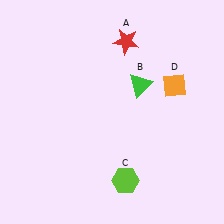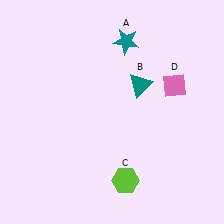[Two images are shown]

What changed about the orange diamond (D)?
In Image 1, D is orange. In Image 2, it changed to pink.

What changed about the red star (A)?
In Image 1, A is red. In Image 2, it changed to teal.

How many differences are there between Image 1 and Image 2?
There are 3 differences between the two images.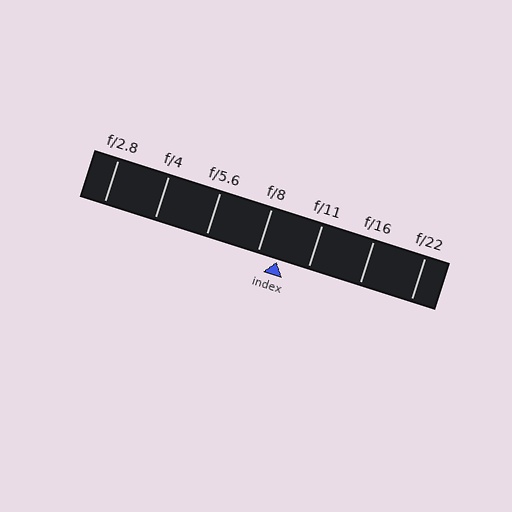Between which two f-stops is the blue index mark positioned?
The index mark is between f/8 and f/11.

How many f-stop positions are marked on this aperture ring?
There are 7 f-stop positions marked.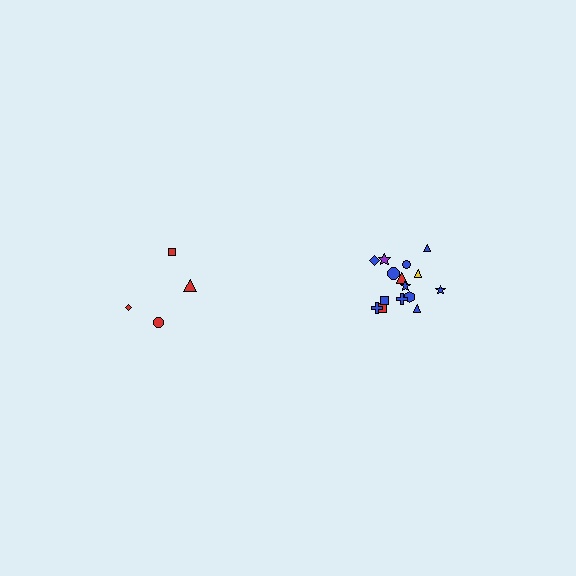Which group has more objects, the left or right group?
The right group.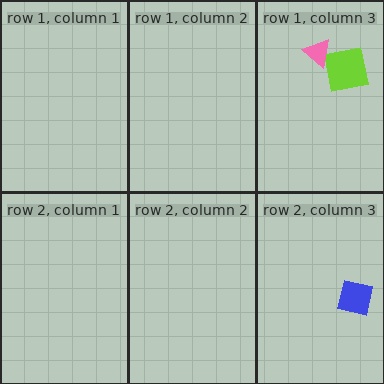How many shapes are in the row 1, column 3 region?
2.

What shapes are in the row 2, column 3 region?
The blue square.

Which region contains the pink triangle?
The row 1, column 3 region.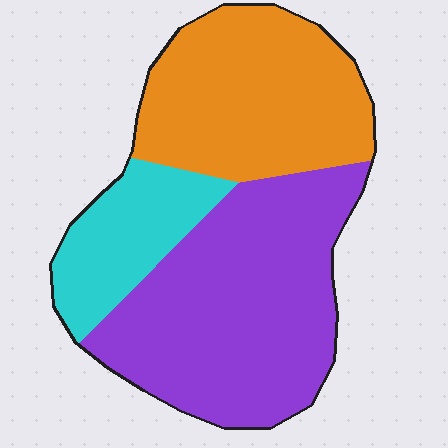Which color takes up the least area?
Cyan, at roughly 15%.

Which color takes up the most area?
Purple, at roughly 50%.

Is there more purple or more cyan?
Purple.